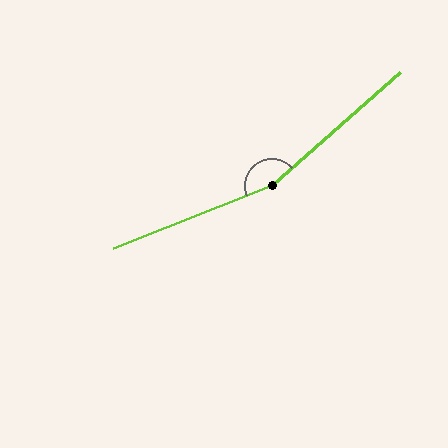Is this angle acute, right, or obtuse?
It is obtuse.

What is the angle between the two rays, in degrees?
Approximately 160 degrees.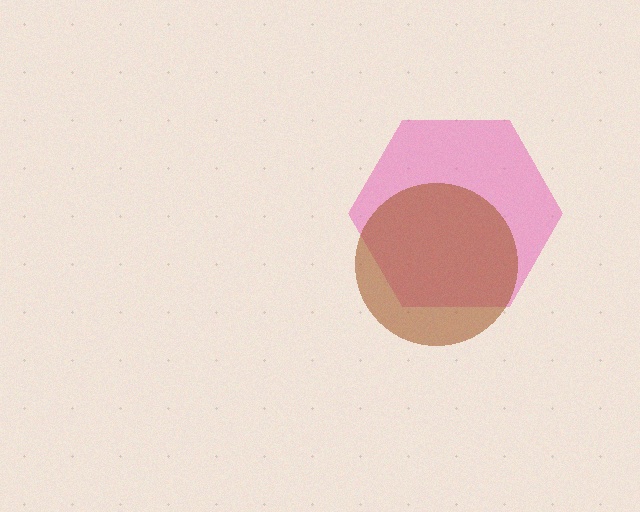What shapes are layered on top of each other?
The layered shapes are: a pink hexagon, a brown circle.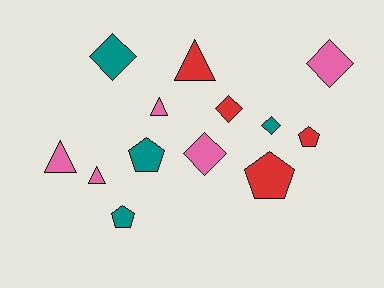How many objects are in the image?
There are 13 objects.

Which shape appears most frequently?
Diamond, with 5 objects.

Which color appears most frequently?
Pink, with 5 objects.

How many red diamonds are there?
There is 1 red diamond.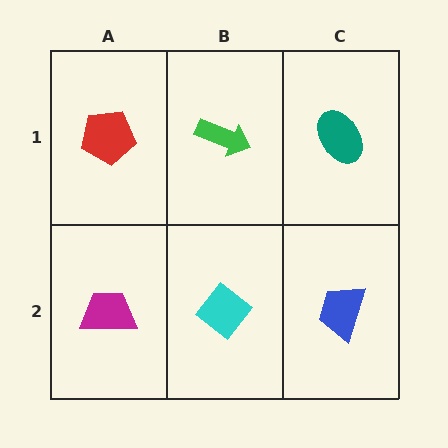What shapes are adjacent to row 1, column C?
A blue trapezoid (row 2, column C), a green arrow (row 1, column B).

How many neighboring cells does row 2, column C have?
2.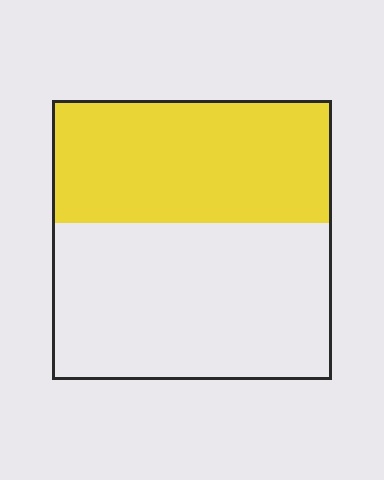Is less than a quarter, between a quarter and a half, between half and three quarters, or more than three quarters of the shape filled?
Between a quarter and a half.